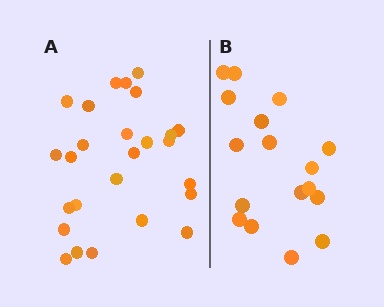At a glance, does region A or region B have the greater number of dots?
Region A (the left region) has more dots.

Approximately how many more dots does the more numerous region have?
Region A has roughly 8 or so more dots than region B.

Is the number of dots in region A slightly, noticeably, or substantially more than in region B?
Region A has substantially more. The ratio is roughly 1.5 to 1.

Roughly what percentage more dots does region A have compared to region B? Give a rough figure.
About 55% more.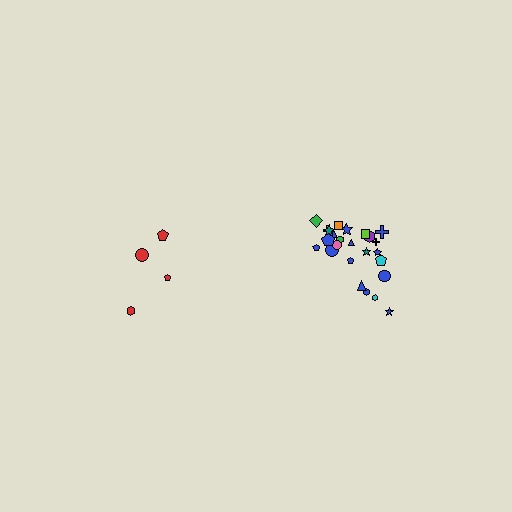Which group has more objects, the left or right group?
The right group.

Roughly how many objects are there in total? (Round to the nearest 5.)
Roughly 30 objects in total.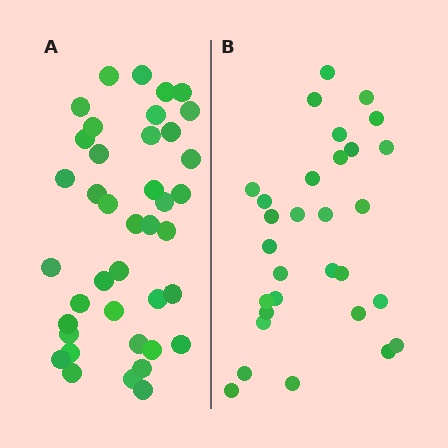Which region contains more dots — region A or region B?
Region A (the left region) has more dots.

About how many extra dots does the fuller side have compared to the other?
Region A has roughly 10 or so more dots than region B.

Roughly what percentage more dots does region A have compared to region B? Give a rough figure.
About 35% more.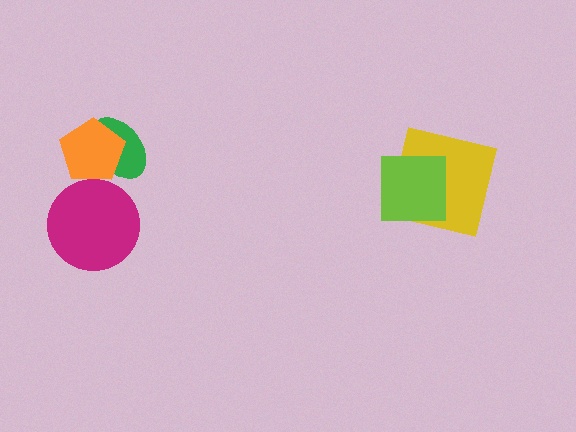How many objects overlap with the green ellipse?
1 object overlaps with the green ellipse.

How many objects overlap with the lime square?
1 object overlaps with the lime square.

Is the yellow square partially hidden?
Yes, it is partially covered by another shape.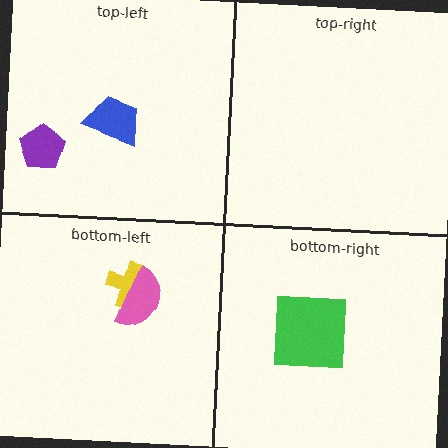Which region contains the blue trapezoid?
The top-left region.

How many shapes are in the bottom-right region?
1.